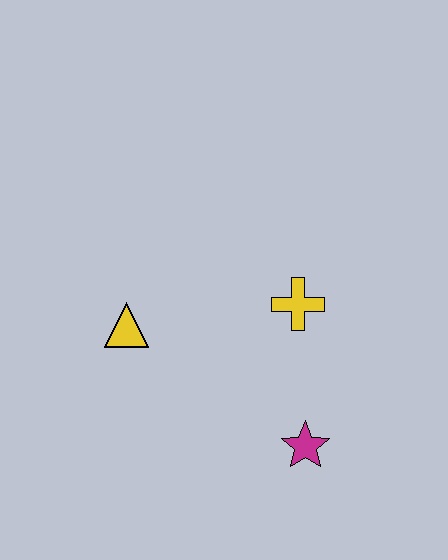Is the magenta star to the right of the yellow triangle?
Yes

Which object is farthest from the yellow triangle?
The magenta star is farthest from the yellow triangle.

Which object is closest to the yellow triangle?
The yellow cross is closest to the yellow triangle.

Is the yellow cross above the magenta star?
Yes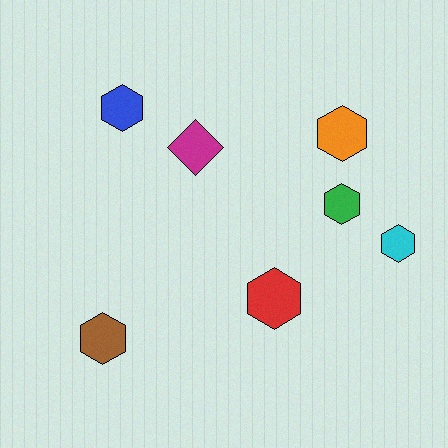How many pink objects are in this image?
There are no pink objects.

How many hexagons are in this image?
There are 6 hexagons.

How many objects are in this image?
There are 7 objects.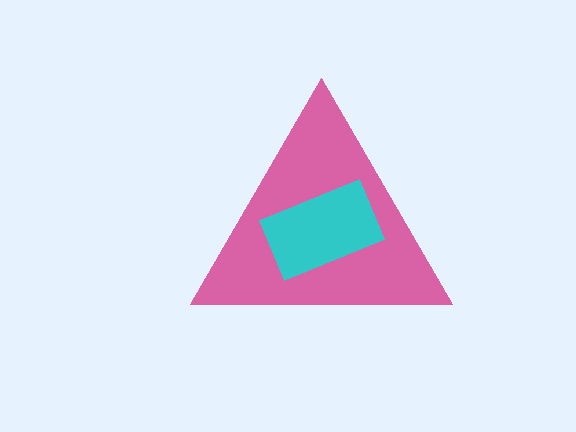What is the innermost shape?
The cyan rectangle.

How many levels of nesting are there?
2.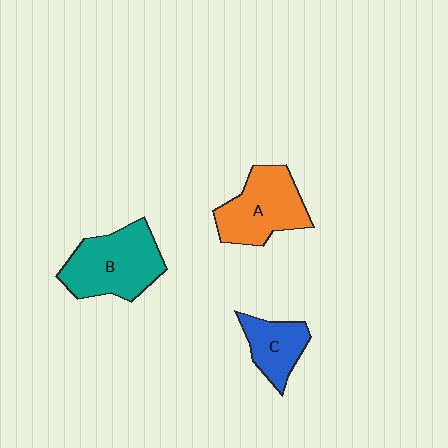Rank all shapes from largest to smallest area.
From largest to smallest: B (teal), A (orange), C (blue).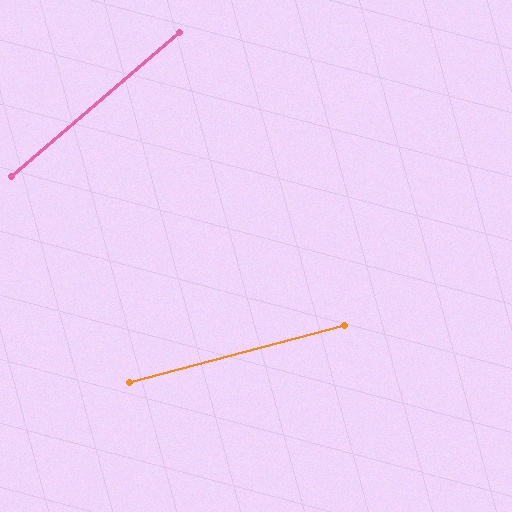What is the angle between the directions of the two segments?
Approximately 26 degrees.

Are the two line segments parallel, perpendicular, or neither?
Neither parallel nor perpendicular — they differ by about 26°.